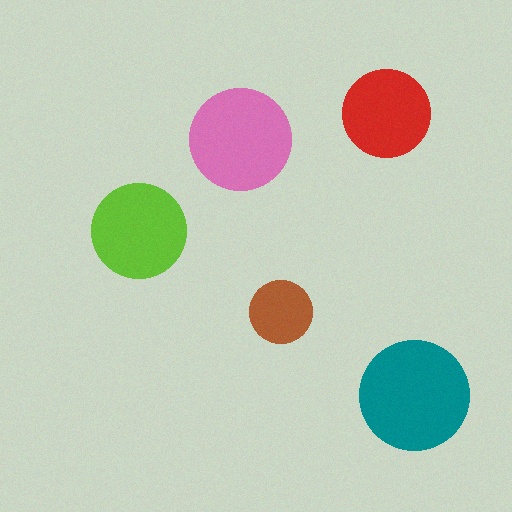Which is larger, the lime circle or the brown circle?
The lime one.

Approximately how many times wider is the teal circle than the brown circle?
About 1.5 times wider.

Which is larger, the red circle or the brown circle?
The red one.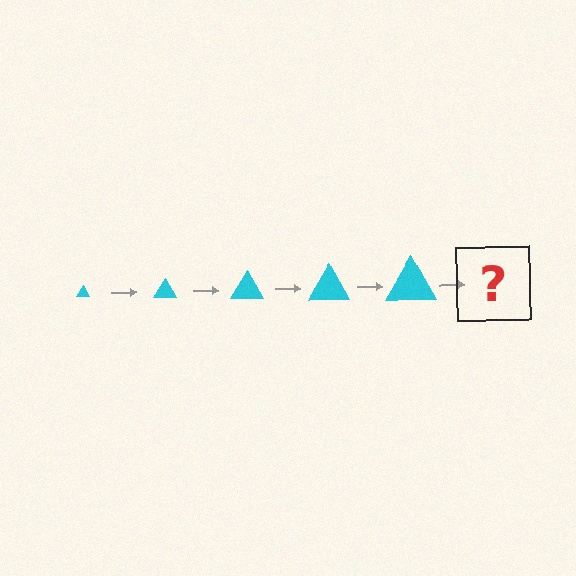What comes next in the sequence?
The next element should be a cyan triangle, larger than the previous one.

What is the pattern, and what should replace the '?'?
The pattern is that the triangle gets progressively larger each step. The '?' should be a cyan triangle, larger than the previous one.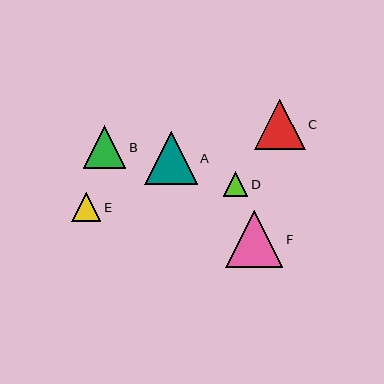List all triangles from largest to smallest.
From largest to smallest: F, A, C, B, E, D.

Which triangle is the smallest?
Triangle D is the smallest with a size of approximately 25 pixels.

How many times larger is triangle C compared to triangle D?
Triangle C is approximately 2.1 times the size of triangle D.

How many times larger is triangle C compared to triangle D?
Triangle C is approximately 2.1 times the size of triangle D.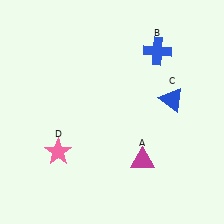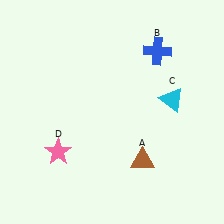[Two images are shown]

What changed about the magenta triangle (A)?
In Image 1, A is magenta. In Image 2, it changed to brown.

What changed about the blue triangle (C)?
In Image 1, C is blue. In Image 2, it changed to cyan.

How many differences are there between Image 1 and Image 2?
There are 2 differences between the two images.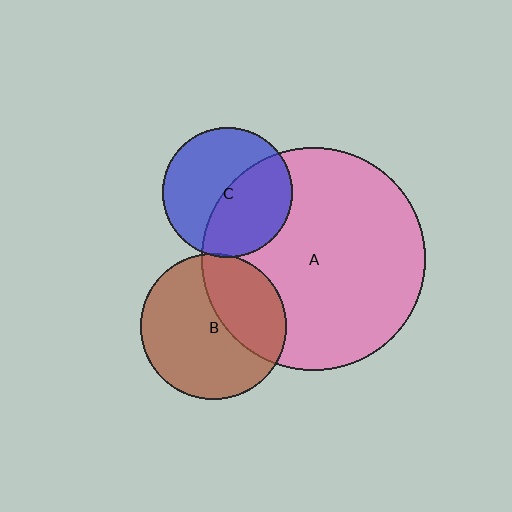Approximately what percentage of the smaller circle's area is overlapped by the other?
Approximately 45%.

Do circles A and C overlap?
Yes.